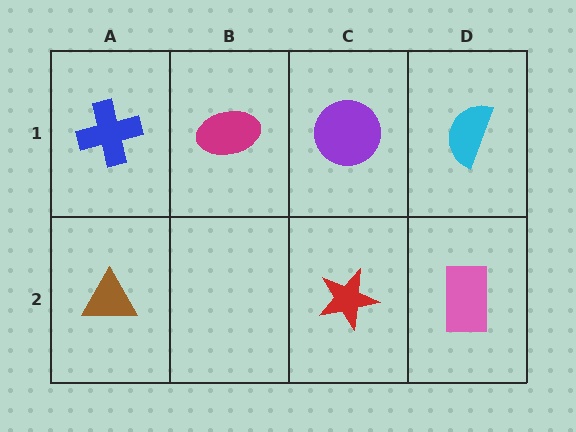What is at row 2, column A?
A brown triangle.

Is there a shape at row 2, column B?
No, that cell is empty.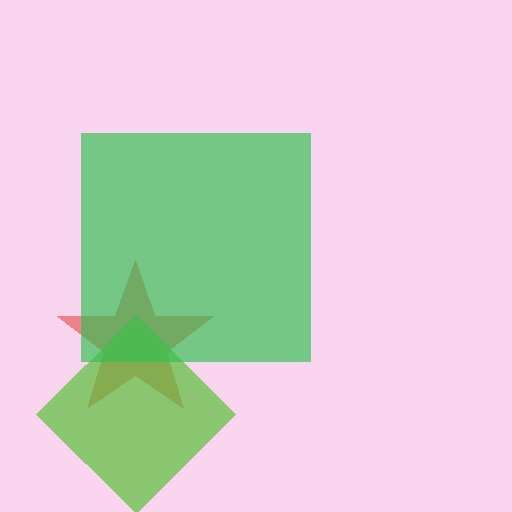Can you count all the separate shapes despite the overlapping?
Yes, there are 3 separate shapes.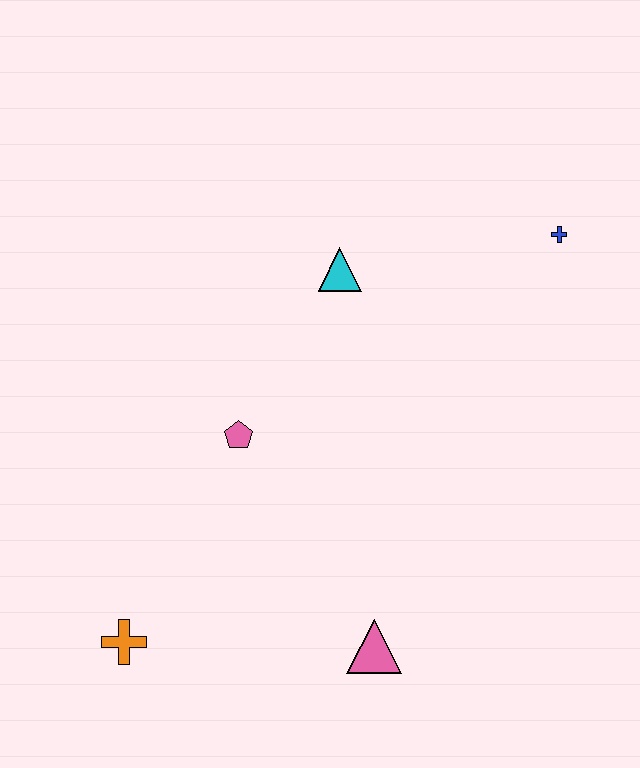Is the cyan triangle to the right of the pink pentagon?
Yes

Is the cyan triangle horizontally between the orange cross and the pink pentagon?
No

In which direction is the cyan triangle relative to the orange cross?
The cyan triangle is above the orange cross.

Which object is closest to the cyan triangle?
The pink pentagon is closest to the cyan triangle.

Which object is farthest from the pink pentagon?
The blue cross is farthest from the pink pentagon.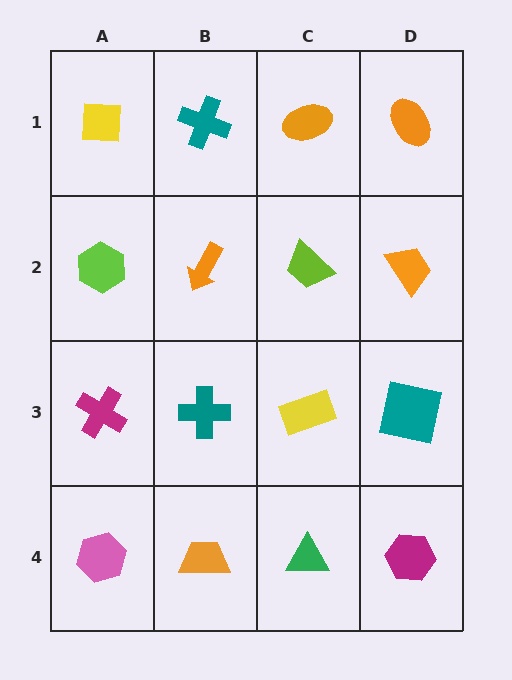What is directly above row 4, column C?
A yellow rectangle.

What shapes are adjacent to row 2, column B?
A teal cross (row 1, column B), a teal cross (row 3, column B), a lime hexagon (row 2, column A), a lime trapezoid (row 2, column C).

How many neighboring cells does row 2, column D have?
3.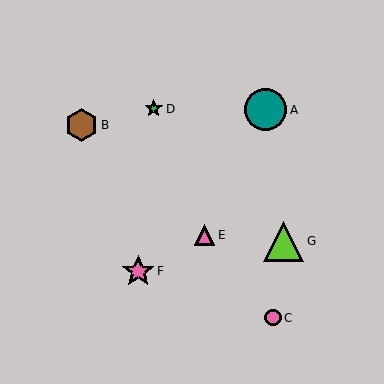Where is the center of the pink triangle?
The center of the pink triangle is at (205, 235).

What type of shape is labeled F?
Shape F is a pink star.